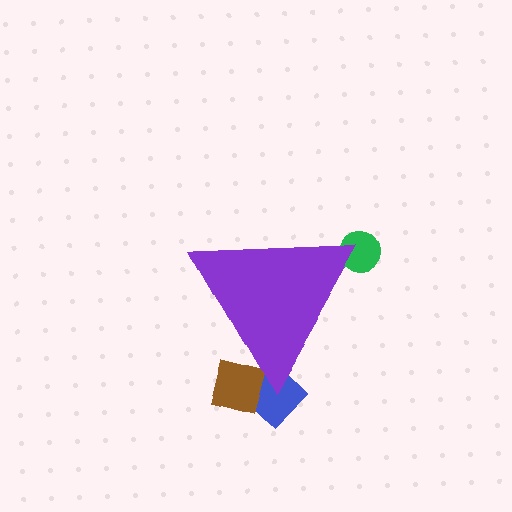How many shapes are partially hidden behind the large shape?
3 shapes are partially hidden.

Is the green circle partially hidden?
Yes, the green circle is partially hidden behind the purple triangle.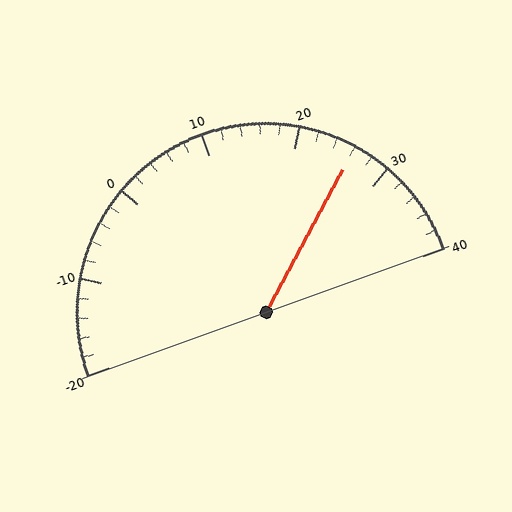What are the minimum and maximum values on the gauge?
The gauge ranges from -20 to 40.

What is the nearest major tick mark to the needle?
The nearest major tick mark is 30.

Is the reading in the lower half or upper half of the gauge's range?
The reading is in the upper half of the range (-20 to 40).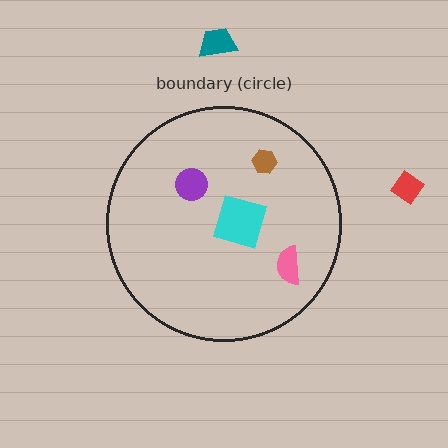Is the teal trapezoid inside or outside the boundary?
Outside.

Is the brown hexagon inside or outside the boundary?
Inside.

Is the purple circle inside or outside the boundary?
Inside.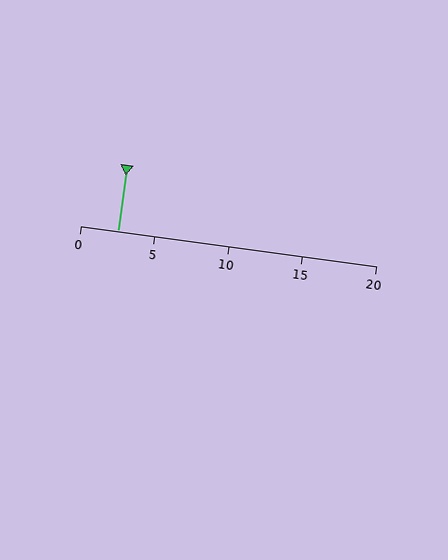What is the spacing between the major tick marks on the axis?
The major ticks are spaced 5 apart.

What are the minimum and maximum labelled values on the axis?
The axis runs from 0 to 20.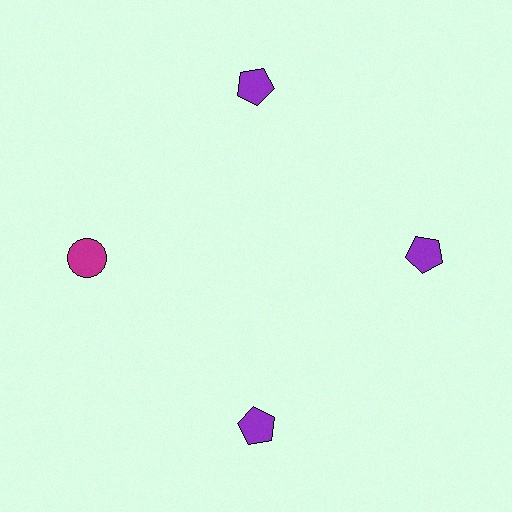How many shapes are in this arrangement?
There are 4 shapes arranged in a ring pattern.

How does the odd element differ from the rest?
It differs in both color (magenta instead of purple) and shape (circle instead of pentagon).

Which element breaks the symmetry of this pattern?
The magenta circle at roughly the 9 o'clock position breaks the symmetry. All other shapes are purple pentagons.